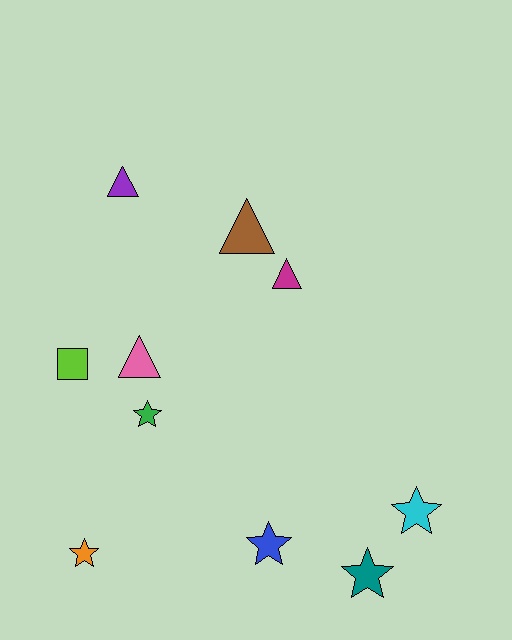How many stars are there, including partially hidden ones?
There are 5 stars.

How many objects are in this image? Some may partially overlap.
There are 10 objects.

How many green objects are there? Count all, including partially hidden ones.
There is 1 green object.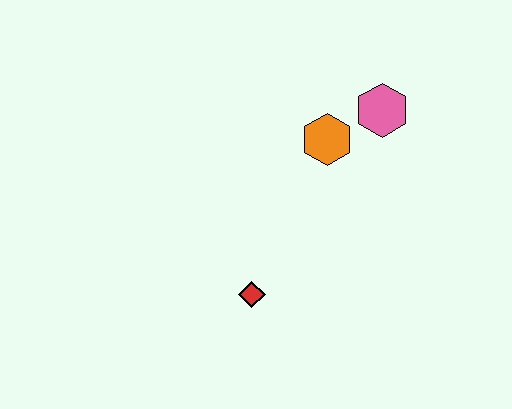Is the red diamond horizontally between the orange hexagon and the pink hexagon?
No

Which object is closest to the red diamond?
The orange hexagon is closest to the red diamond.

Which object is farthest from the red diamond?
The pink hexagon is farthest from the red diamond.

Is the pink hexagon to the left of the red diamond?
No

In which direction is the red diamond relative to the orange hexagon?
The red diamond is below the orange hexagon.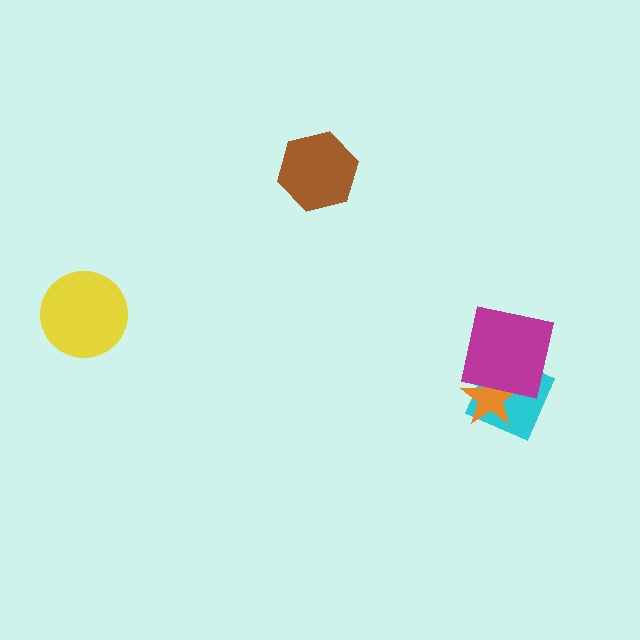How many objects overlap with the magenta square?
2 objects overlap with the magenta square.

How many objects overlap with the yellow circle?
0 objects overlap with the yellow circle.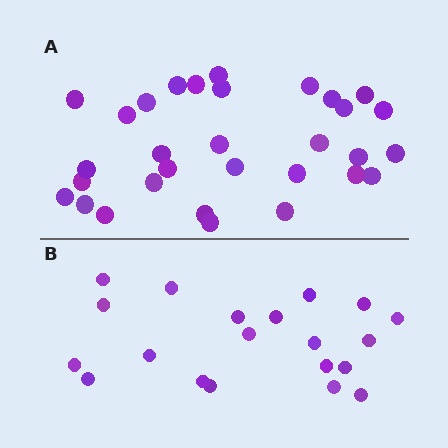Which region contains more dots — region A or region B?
Region A (the top region) has more dots.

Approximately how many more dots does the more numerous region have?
Region A has roughly 12 or so more dots than region B.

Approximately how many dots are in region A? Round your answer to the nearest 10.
About 30 dots. (The exact count is 31, which rounds to 30.)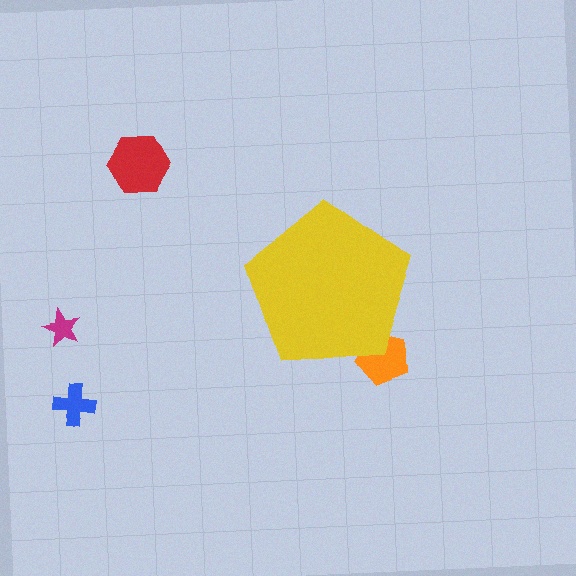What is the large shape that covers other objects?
A yellow pentagon.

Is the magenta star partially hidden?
No, the magenta star is fully visible.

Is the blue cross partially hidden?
No, the blue cross is fully visible.